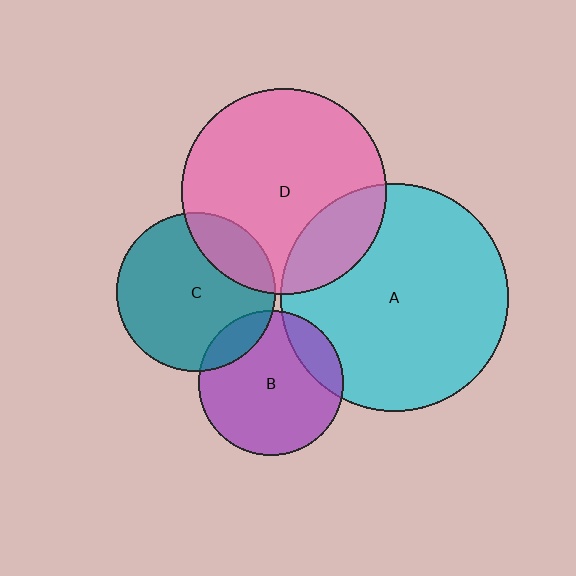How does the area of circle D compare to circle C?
Approximately 1.7 times.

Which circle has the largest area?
Circle A (cyan).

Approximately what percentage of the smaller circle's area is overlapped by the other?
Approximately 20%.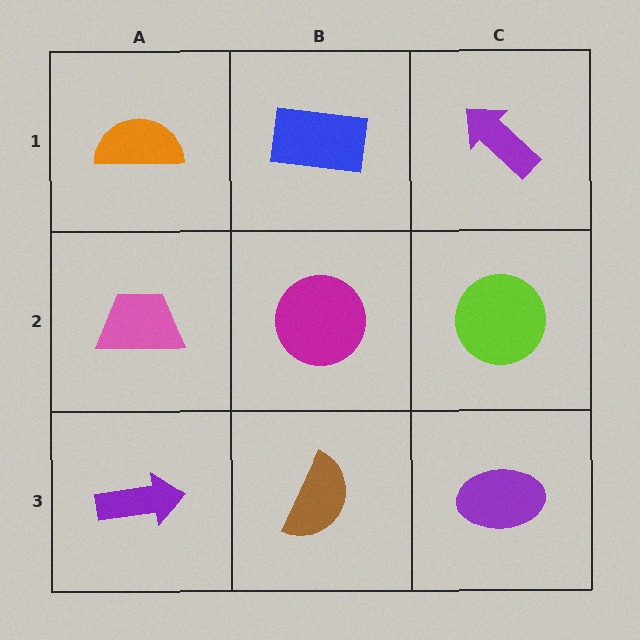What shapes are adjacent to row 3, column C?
A lime circle (row 2, column C), a brown semicircle (row 3, column B).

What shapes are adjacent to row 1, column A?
A pink trapezoid (row 2, column A), a blue rectangle (row 1, column B).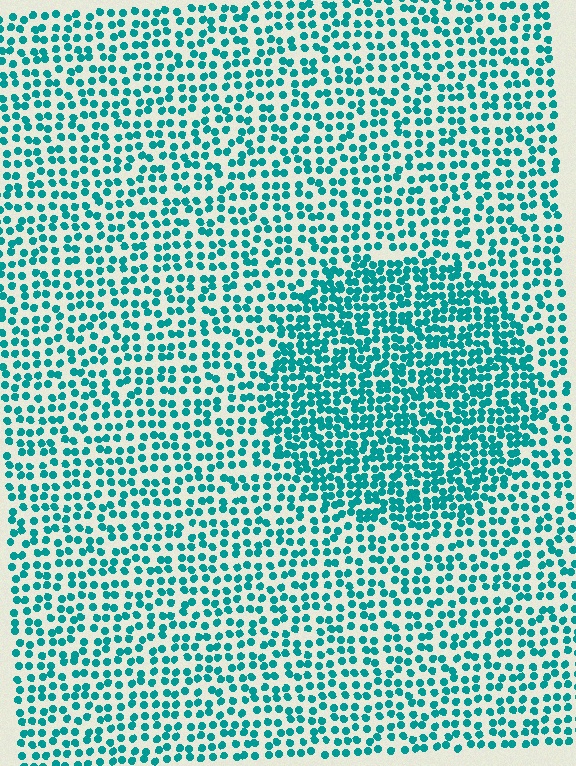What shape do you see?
I see a circle.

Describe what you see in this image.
The image contains small teal elements arranged at two different densities. A circle-shaped region is visible where the elements are more densely packed than the surrounding area.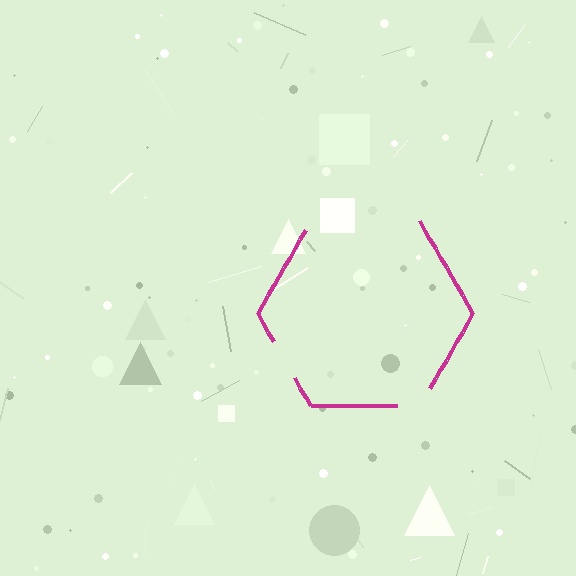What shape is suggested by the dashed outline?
The dashed outline suggests a hexagon.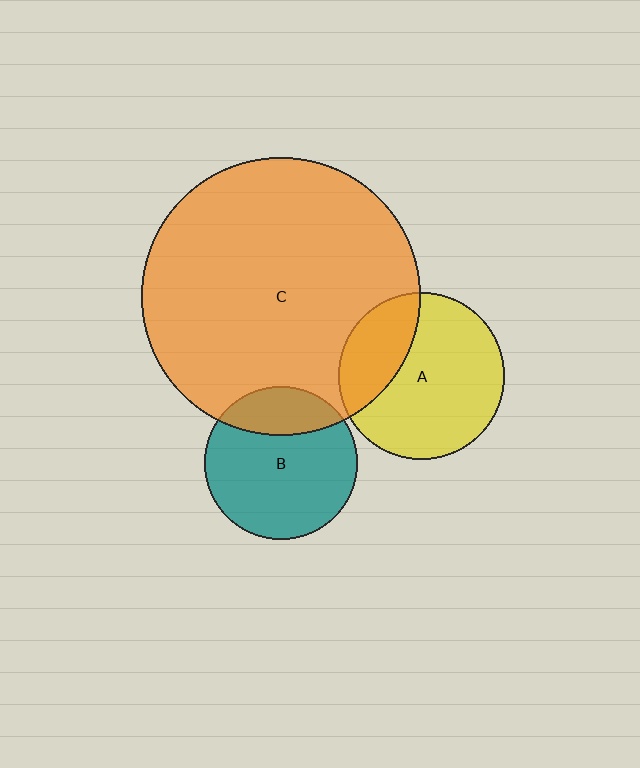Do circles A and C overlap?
Yes.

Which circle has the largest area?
Circle C (orange).